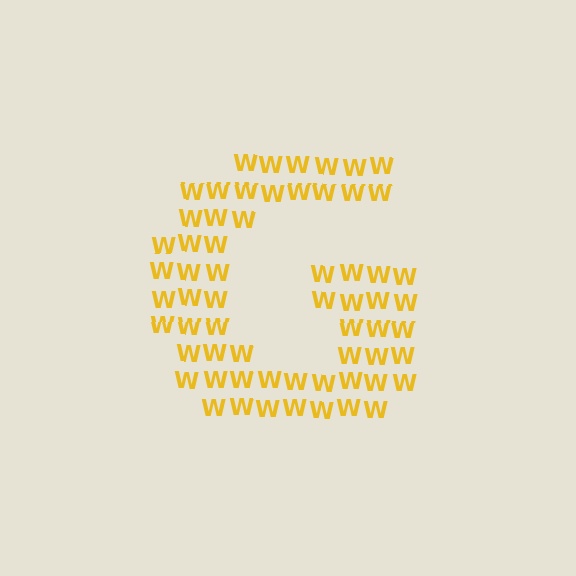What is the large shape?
The large shape is the letter G.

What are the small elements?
The small elements are letter W's.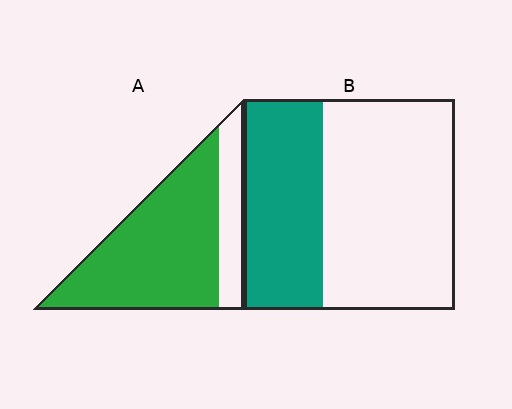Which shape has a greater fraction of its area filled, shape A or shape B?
Shape A.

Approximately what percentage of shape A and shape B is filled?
A is approximately 80% and B is approximately 35%.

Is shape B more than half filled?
No.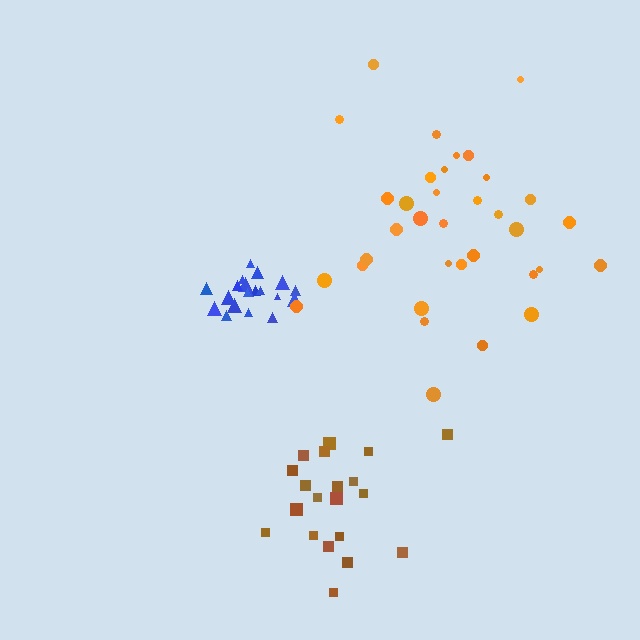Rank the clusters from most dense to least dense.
blue, brown, orange.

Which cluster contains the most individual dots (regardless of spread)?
Orange (35).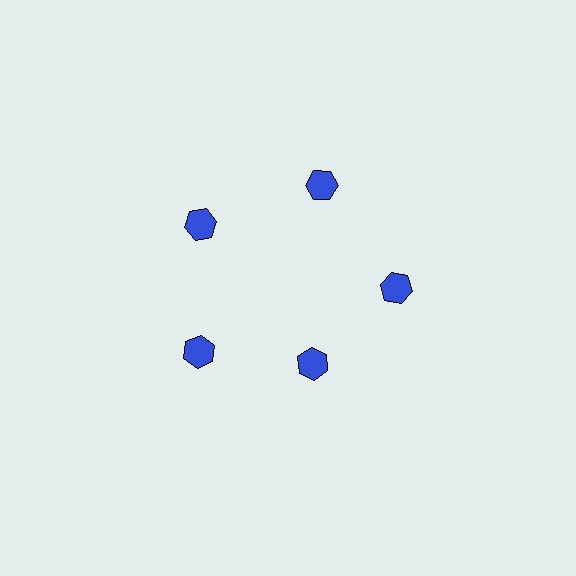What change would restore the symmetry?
The symmetry would be restored by moving it outward, back onto the ring so that all 5 hexagons sit at equal angles and equal distance from the center.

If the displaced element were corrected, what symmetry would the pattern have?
It would have 5-fold rotational symmetry — the pattern would map onto itself every 72 degrees.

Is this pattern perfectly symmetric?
No. The 5 blue hexagons are arranged in a ring, but one element near the 5 o'clock position is pulled inward toward the center, breaking the 5-fold rotational symmetry.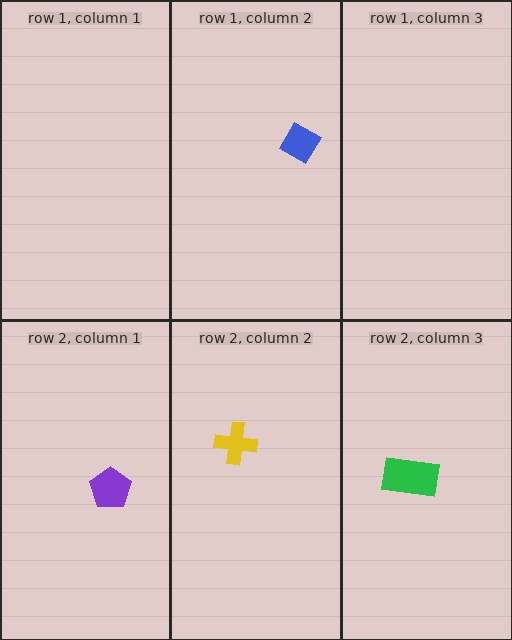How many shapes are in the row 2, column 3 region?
1.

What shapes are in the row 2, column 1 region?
The purple pentagon.